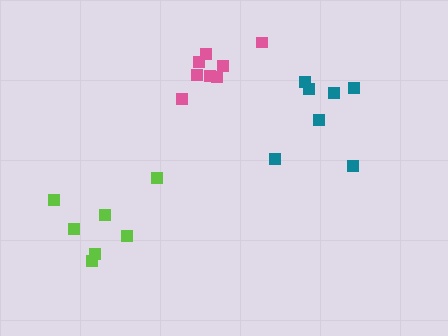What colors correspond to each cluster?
The clusters are colored: pink, teal, lime.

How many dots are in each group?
Group 1: 8 dots, Group 2: 7 dots, Group 3: 7 dots (22 total).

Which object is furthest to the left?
The lime cluster is leftmost.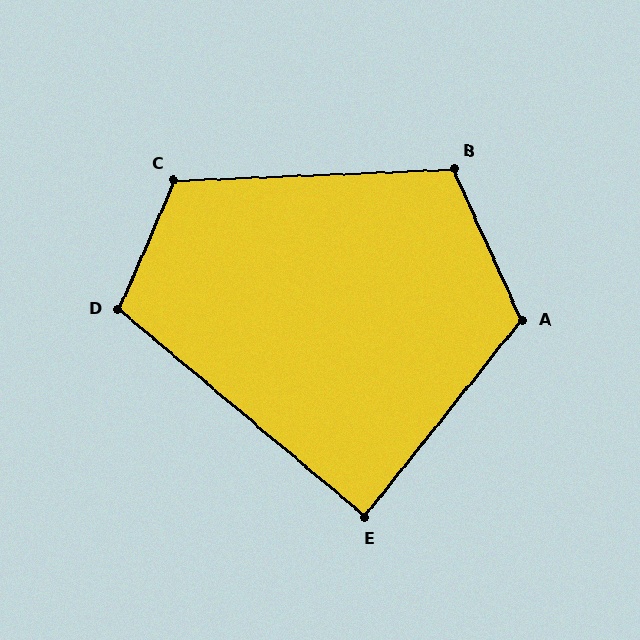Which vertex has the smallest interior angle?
E, at approximately 89 degrees.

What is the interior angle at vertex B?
Approximately 112 degrees (obtuse).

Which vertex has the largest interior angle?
A, at approximately 117 degrees.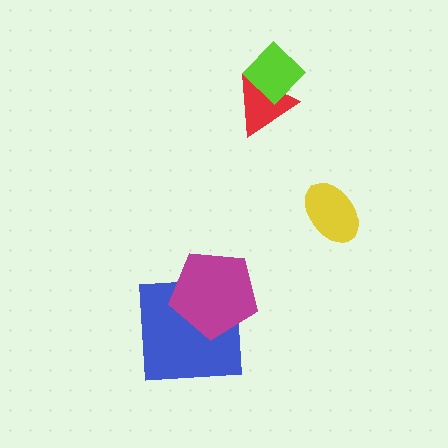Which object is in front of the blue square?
The magenta pentagon is in front of the blue square.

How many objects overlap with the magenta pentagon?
1 object overlaps with the magenta pentagon.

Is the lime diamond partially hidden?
No, no other shape covers it.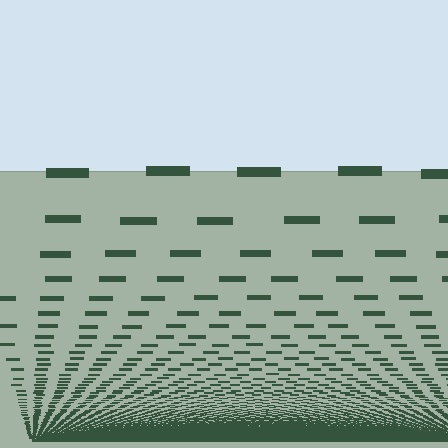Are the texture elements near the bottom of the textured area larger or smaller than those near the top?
Smaller. The gradient is inverted — elements near the bottom are smaller and denser.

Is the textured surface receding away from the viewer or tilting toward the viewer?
The surface appears to tilt toward the viewer. Texture elements get larger and sparser toward the top.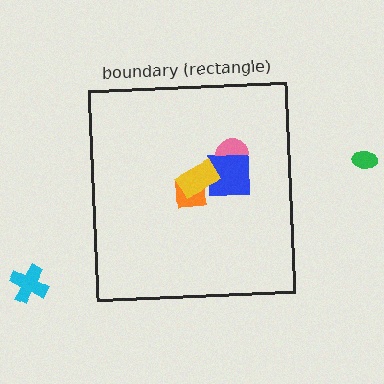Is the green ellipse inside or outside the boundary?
Outside.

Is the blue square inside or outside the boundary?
Inside.